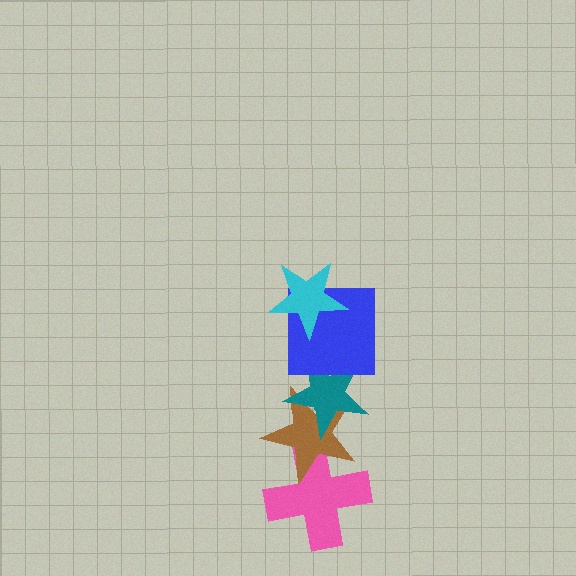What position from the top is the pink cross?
The pink cross is 5th from the top.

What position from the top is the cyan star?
The cyan star is 1st from the top.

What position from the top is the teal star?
The teal star is 3rd from the top.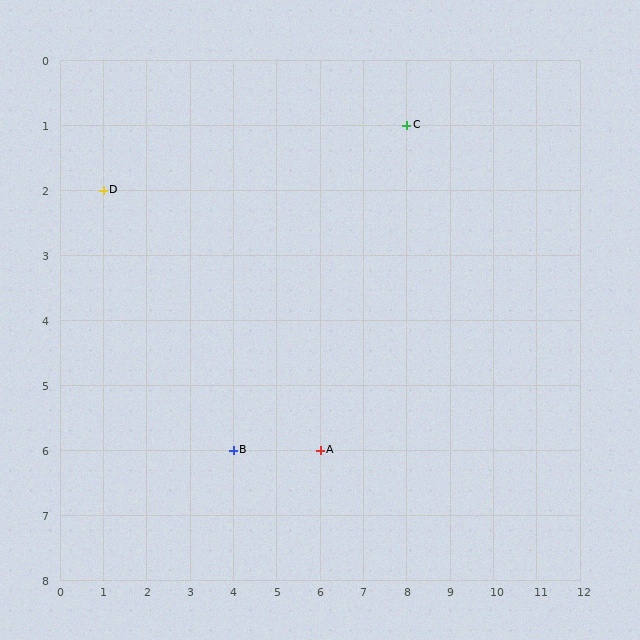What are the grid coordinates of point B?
Point B is at grid coordinates (4, 6).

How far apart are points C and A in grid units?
Points C and A are 2 columns and 5 rows apart (about 5.4 grid units diagonally).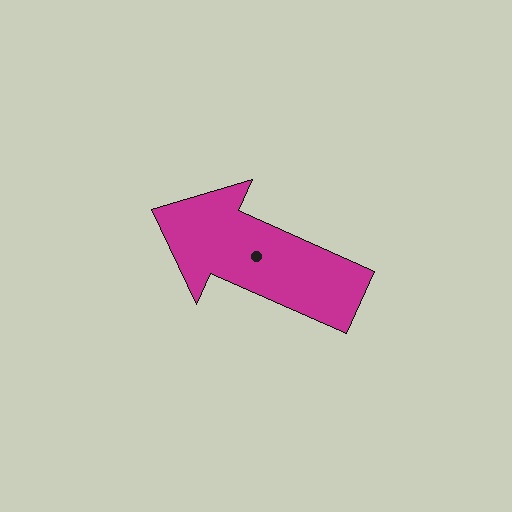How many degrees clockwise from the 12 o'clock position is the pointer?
Approximately 294 degrees.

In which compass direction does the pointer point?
Northwest.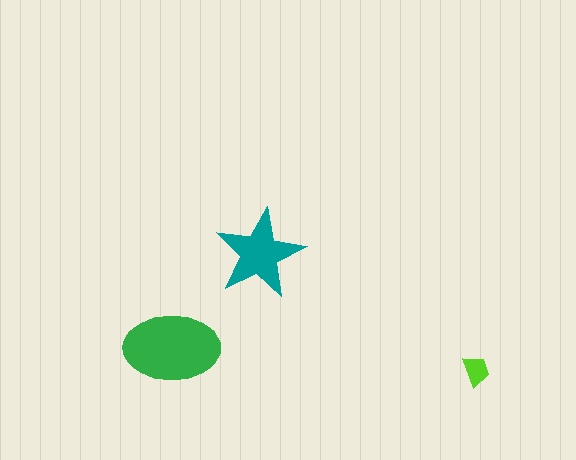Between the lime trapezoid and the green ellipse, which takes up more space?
The green ellipse.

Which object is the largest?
The green ellipse.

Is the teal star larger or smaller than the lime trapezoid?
Larger.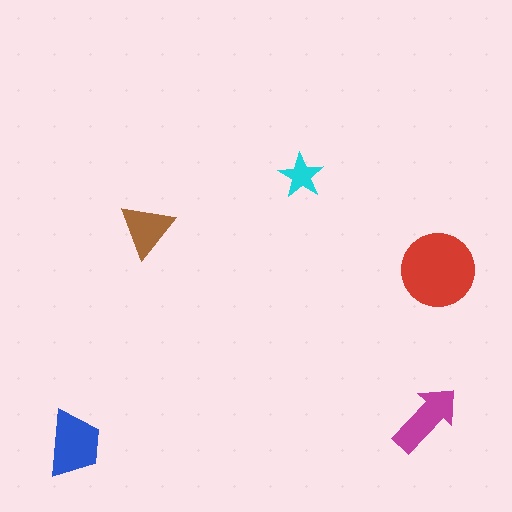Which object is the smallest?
The cyan star.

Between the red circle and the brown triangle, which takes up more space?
The red circle.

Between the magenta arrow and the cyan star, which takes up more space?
The magenta arrow.